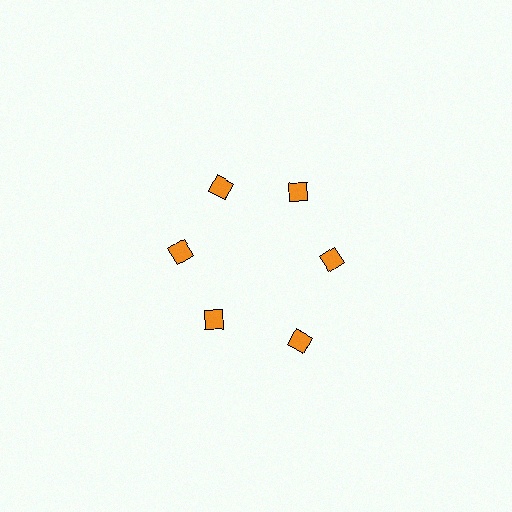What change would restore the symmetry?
The symmetry would be restored by moving it inward, back onto the ring so that all 6 diamonds sit at equal angles and equal distance from the center.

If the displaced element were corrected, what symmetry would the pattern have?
It would have 6-fold rotational symmetry — the pattern would map onto itself every 60 degrees.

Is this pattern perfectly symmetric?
No. The 6 orange diamonds are arranged in a ring, but one element near the 5 o'clock position is pushed outward from the center, breaking the 6-fold rotational symmetry.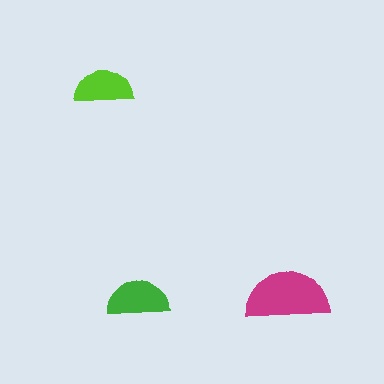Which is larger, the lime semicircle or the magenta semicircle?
The magenta one.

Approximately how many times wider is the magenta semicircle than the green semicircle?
About 1.5 times wider.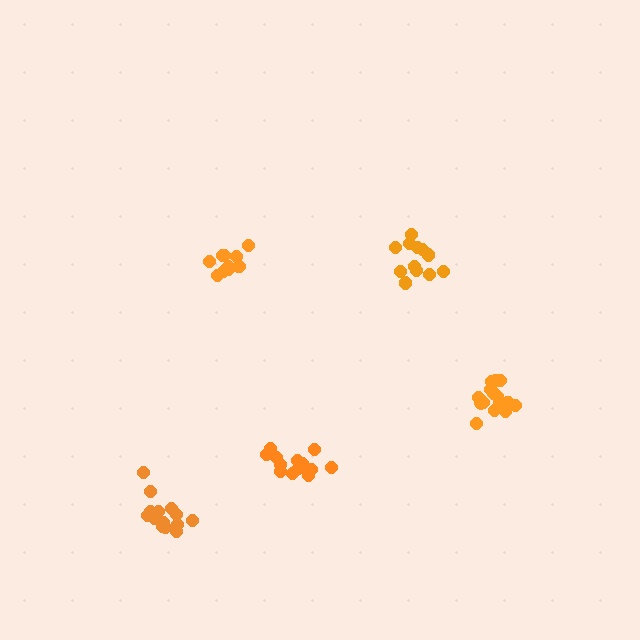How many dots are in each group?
Group 1: 15 dots, Group 2: 10 dots, Group 3: 13 dots, Group 4: 15 dots, Group 5: 12 dots (65 total).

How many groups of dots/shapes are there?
There are 5 groups.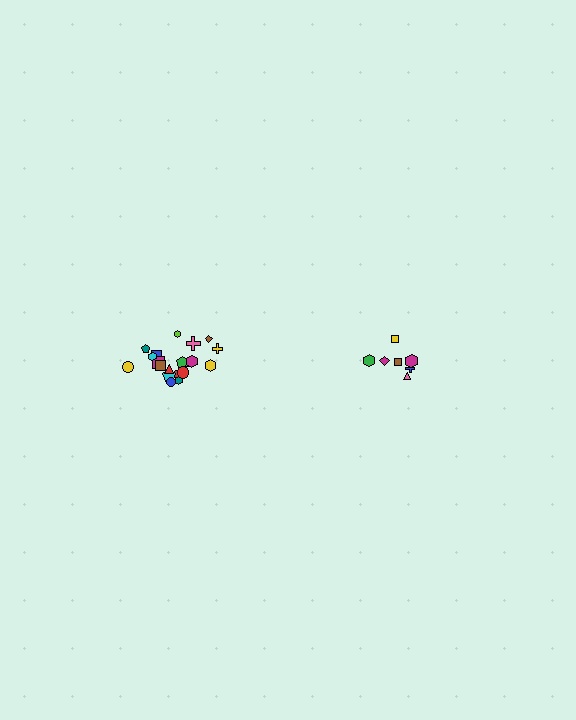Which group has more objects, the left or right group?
The left group.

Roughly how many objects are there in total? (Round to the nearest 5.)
Roughly 30 objects in total.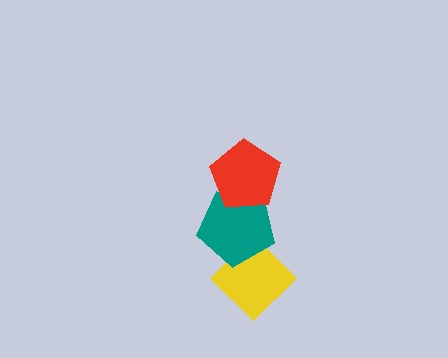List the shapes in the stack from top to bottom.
From top to bottom: the red pentagon, the teal pentagon, the yellow diamond.